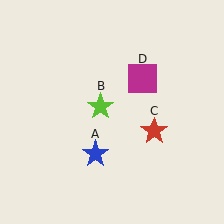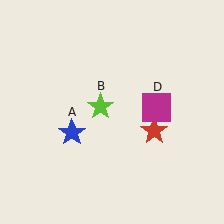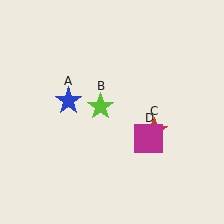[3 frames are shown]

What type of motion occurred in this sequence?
The blue star (object A), magenta square (object D) rotated clockwise around the center of the scene.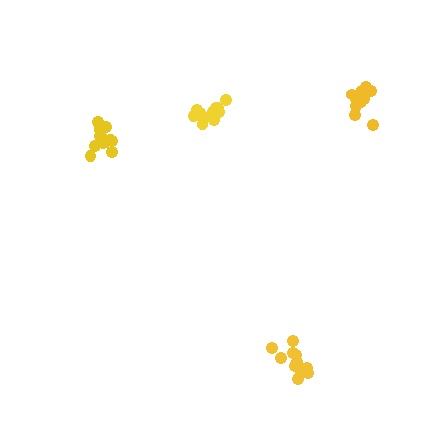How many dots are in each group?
Group 1: 13 dots, Group 2: 13 dots, Group 3: 13 dots, Group 4: 12 dots (51 total).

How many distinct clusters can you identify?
There are 4 distinct clusters.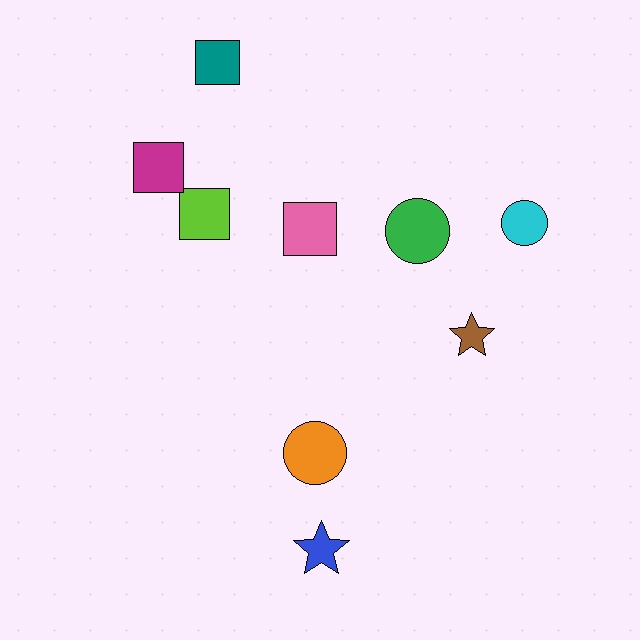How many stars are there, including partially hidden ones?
There are 2 stars.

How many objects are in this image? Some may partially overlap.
There are 9 objects.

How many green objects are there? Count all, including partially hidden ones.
There is 1 green object.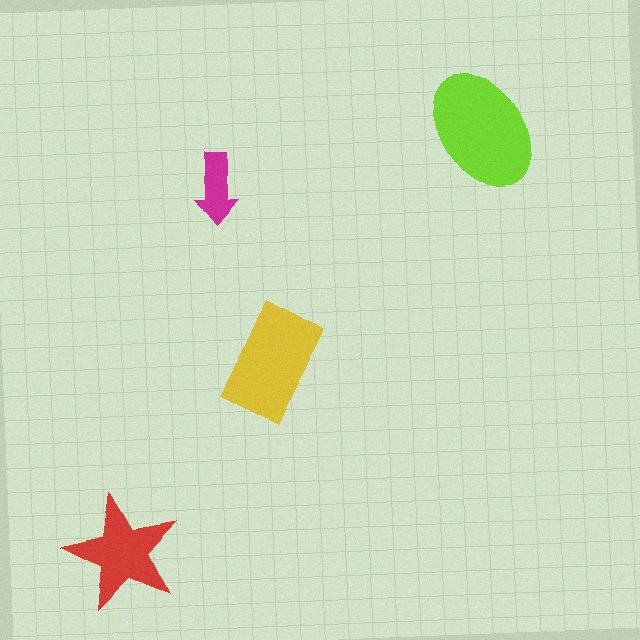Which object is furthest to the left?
The red star is leftmost.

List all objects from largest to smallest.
The lime ellipse, the yellow rectangle, the red star, the magenta arrow.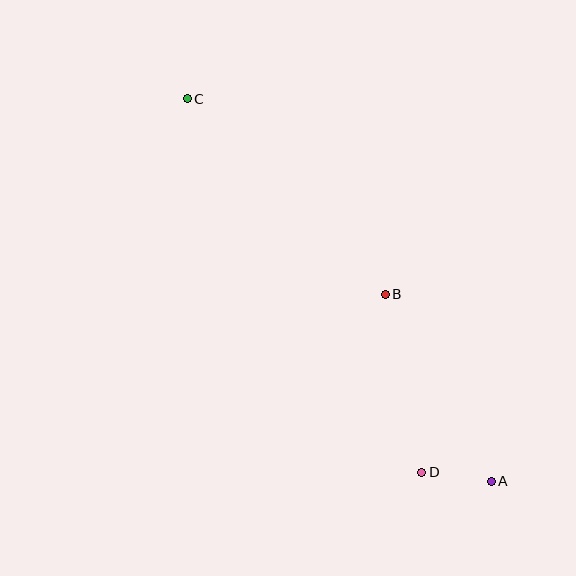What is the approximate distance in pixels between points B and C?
The distance between B and C is approximately 279 pixels.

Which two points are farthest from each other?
Points A and C are farthest from each other.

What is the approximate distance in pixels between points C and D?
The distance between C and D is approximately 441 pixels.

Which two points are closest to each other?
Points A and D are closest to each other.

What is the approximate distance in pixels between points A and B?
The distance between A and B is approximately 215 pixels.